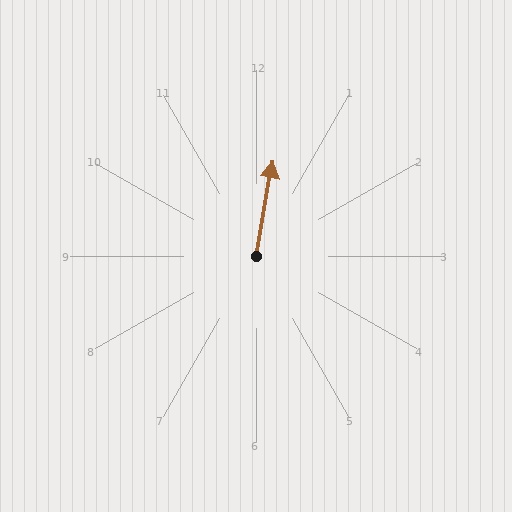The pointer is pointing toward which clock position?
Roughly 12 o'clock.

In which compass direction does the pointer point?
North.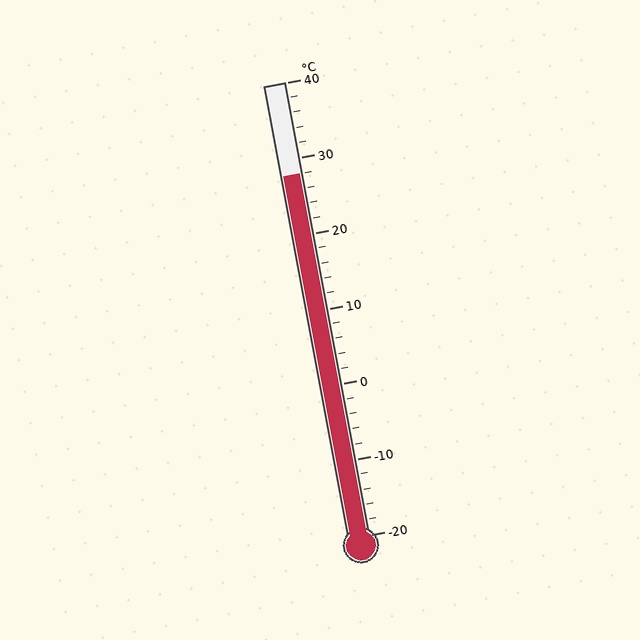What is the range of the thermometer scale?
The thermometer scale ranges from -20°C to 40°C.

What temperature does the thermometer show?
The thermometer shows approximately 28°C.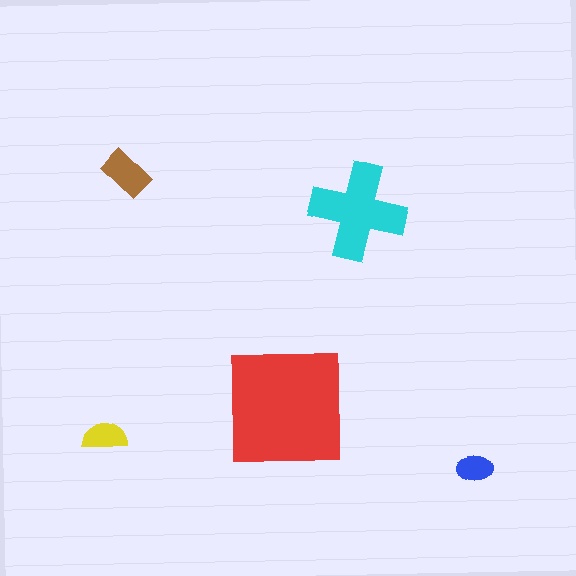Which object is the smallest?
The blue ellipse.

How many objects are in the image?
There are 5 objects in the image.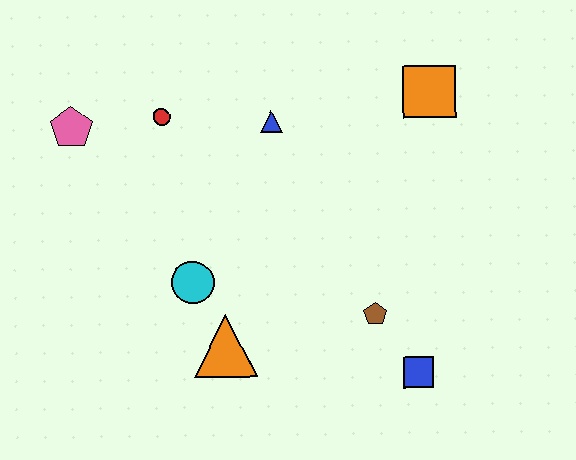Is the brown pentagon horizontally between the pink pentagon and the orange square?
Yes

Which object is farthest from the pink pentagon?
The blue square is farthest from the pink pentagon.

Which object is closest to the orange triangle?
The cyan circle is closest to the orange triangle.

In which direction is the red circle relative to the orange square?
The red circle is to the left of the orange square.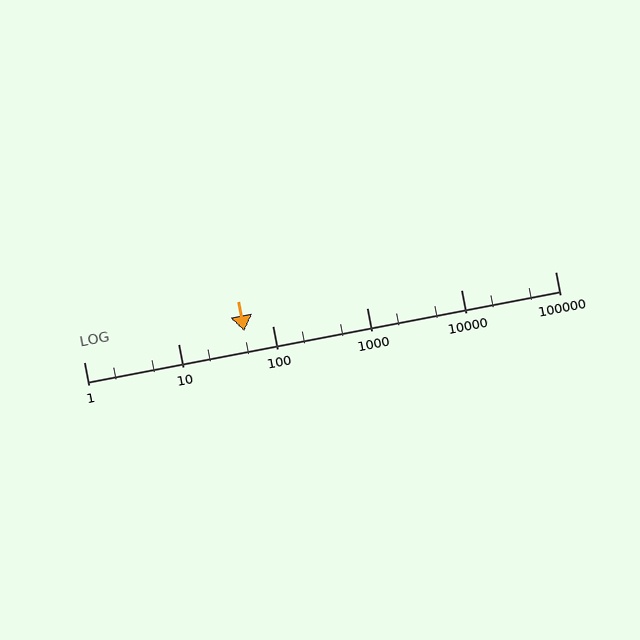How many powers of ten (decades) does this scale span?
The scale spans 5 decades, from 1 to 100000.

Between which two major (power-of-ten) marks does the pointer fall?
The pointer is between 10 and 100.